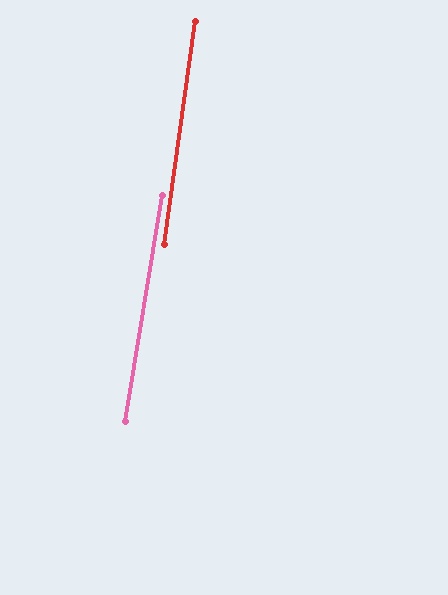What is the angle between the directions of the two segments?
Approximately 1 degree.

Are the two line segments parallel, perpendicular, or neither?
Parallel — their directions differ by only 1.4°.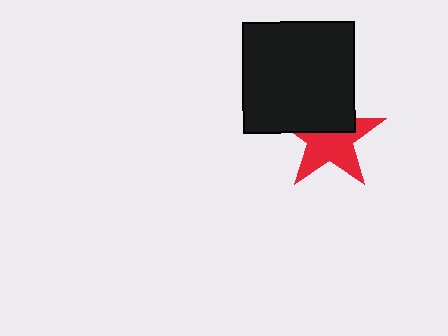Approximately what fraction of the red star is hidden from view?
Roughly 39% of the red star is hidden behind the black square.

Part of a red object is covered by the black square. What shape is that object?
It is a star.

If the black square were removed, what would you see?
You would see the complete red star.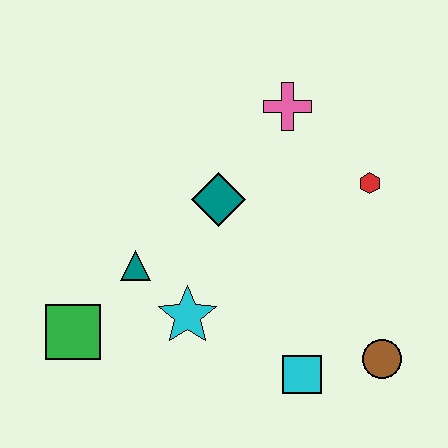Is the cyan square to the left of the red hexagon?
Yes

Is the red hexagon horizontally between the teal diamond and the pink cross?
No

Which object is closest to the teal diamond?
The teal triangle is closest to the teal diamond.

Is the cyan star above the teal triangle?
No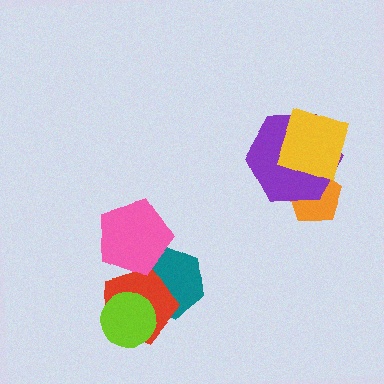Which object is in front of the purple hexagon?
The yellow square is in front of the purple hexagon.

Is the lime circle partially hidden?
No, no other shape covers it.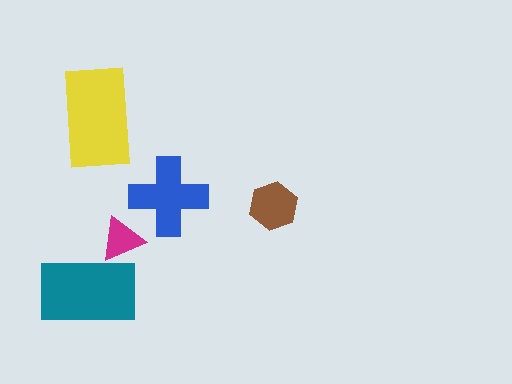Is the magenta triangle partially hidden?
Yes, it is partially covered by another shape.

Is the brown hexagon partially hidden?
No, no other shape covers it.